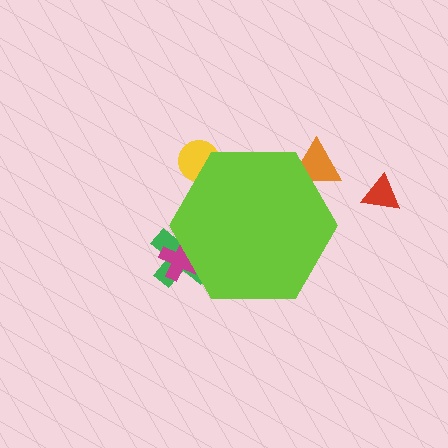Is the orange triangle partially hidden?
Yes, the orange triangle is partially hidden behind the lime hexagon.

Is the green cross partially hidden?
Yes, the green cross is partially hidden behind the lime hexagon.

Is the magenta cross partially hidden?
Yes, the magenta cross is partially hidden behind the lime hexagon.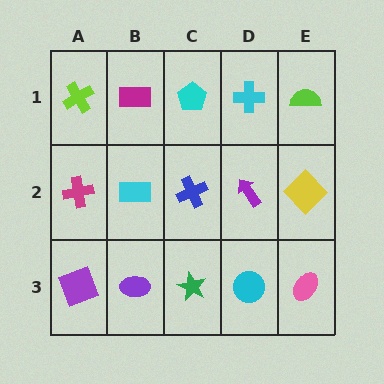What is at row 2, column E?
A yellow diamond.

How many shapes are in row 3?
5 shapes.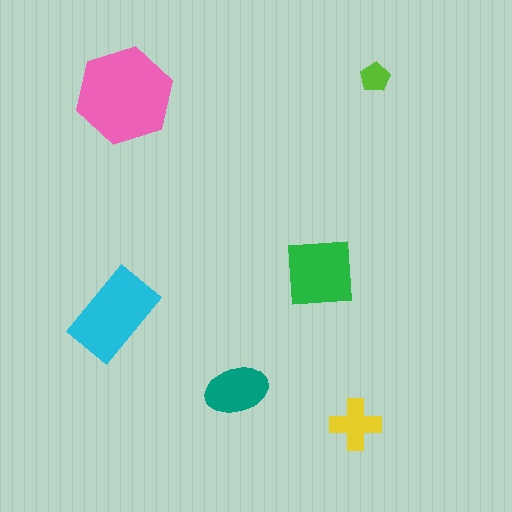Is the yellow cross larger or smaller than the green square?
Smaller.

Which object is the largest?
The pink hexagon.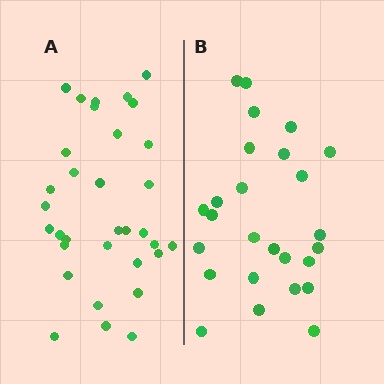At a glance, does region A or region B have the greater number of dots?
Region A (the left region) has more dots.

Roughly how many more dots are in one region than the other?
Region A has roughly 8 or so more dots than region B.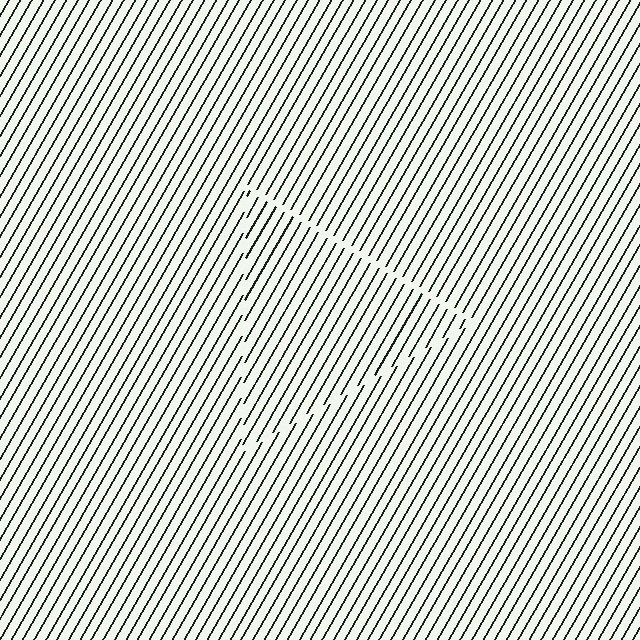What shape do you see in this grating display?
An illusory triangle. The interior of the shape contains the same grating, shifted by half a period — the contour is defined by the phase discontinuity where line-ends from the inner and outer gratings abut.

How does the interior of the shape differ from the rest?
The interior of the shape contains the same grating, shifted by half a period — the contour is defined by the phase discontinuity where line-ends from the inner and outer gratings abut.